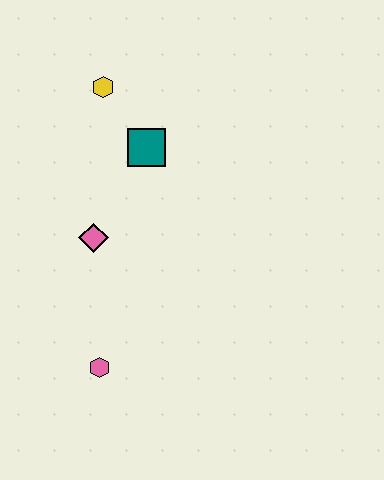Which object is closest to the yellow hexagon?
The teal square is closest to the yellow hexagon.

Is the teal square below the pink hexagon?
No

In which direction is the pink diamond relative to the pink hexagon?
The pink diamond is above the pink hexagon.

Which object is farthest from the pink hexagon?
The yellow hexagon is farthest from the pink hexagon.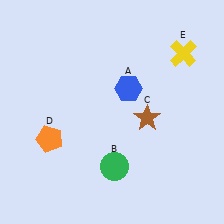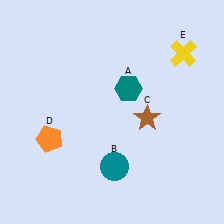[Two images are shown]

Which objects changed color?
A changed from blue to teal. B changed from green to teal.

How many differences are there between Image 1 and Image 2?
There are 2 differences between the two images.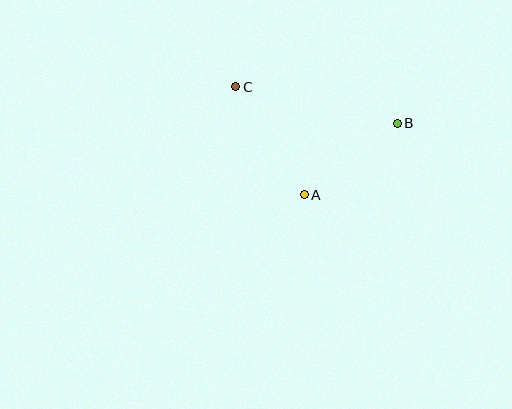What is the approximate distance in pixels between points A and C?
The distance between A and C is approximately 128 pixels.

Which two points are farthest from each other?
Points B and C are farthest from each other.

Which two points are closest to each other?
Points A and B are closest to each other.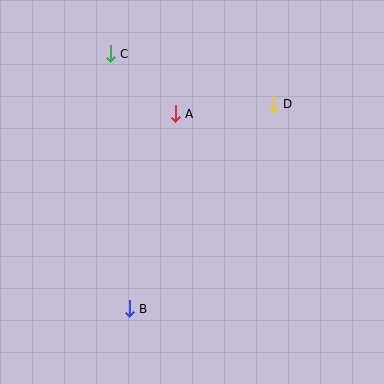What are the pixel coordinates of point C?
Point C is at (110, 54).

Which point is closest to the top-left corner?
Point C is closest to the top-left corner.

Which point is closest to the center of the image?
Point A at (175, 114) is closest to the center.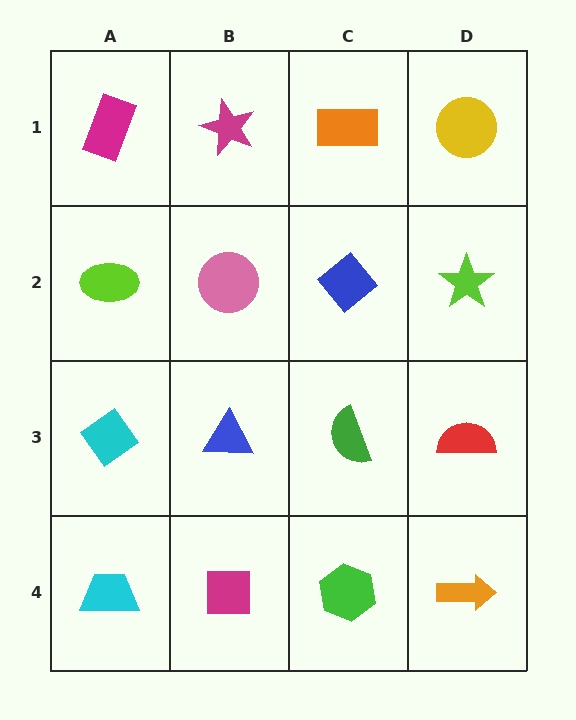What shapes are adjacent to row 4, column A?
A cyan diamond (row 3, column A), a magenta square (row 4, column B).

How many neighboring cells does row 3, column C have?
4.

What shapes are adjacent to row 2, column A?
A magenta rectangle (row 1, column A), a cyan diamond (row 3, column A), a pink circle (row 2, column B).